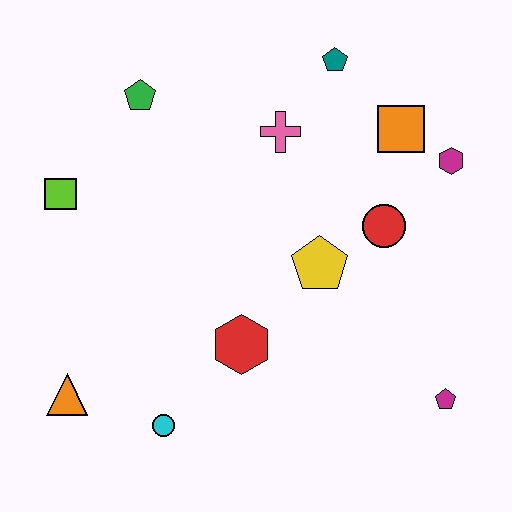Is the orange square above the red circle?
Yes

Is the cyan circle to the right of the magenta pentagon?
No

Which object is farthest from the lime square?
The magenta pentagon is farthest from the lime square.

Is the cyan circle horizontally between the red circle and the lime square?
Yes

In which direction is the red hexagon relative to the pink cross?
The red hexagon is below the pink cross.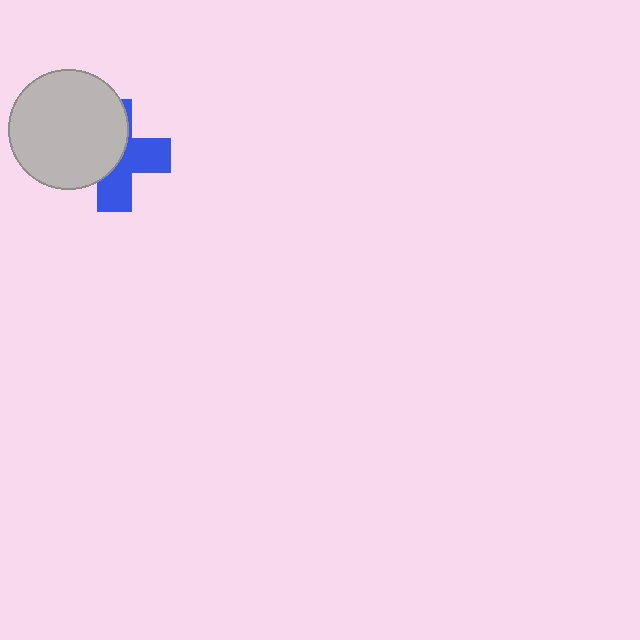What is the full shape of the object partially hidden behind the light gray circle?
The partially hidden object is a blue cross.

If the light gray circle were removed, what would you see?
You would see the complete blue cross.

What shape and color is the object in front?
The object in front is a light gray circle.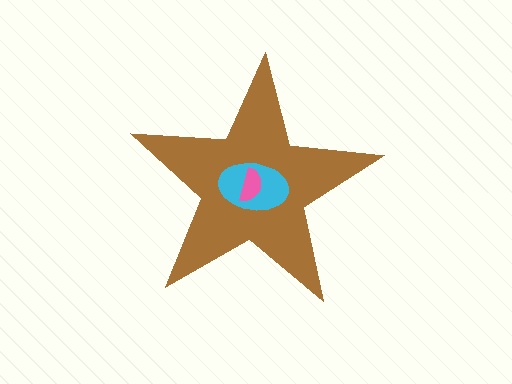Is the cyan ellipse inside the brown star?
Yes.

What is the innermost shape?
The pink semicircle.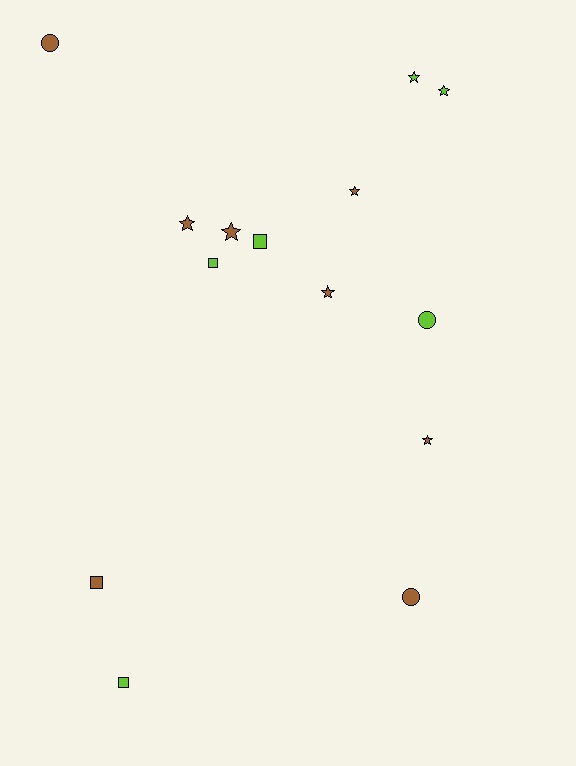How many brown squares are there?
There is 1 brown square.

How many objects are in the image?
There are 14 objects.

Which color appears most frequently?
Brown, with 8 objects.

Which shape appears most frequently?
Star, with 7 objects.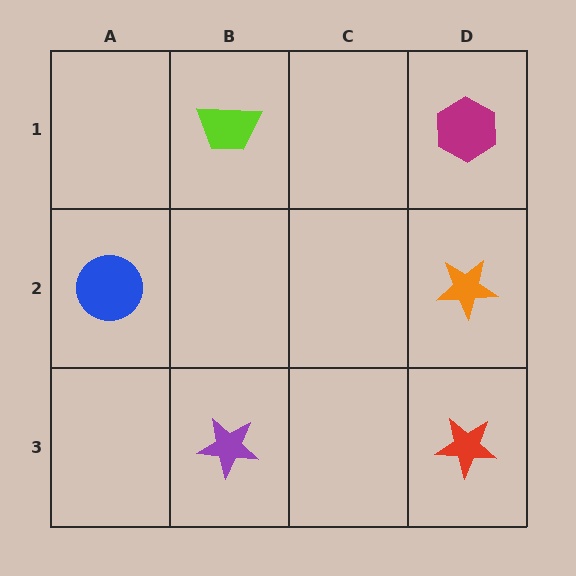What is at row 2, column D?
An orange star.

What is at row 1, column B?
A lime trapezoid.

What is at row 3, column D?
A red star.